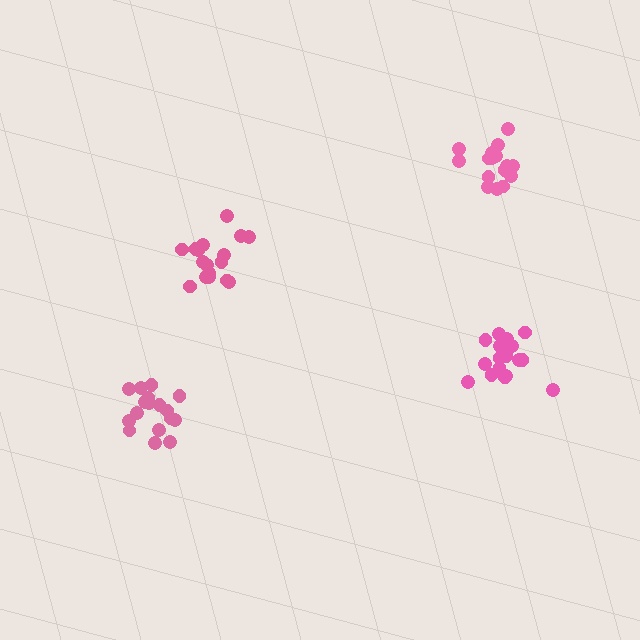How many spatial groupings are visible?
There are 4 spatial groupings.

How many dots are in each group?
Group 1: 17 dots, Group 2: 17 dots, Group 3: 18 dots, Group 4: 17 dots (69 total).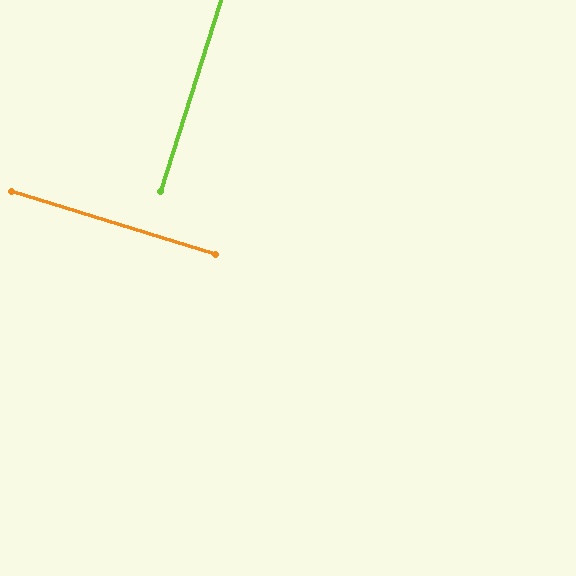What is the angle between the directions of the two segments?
Approximately 90 degrees.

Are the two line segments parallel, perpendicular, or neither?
Perpendicular — they meet at approximately 90°.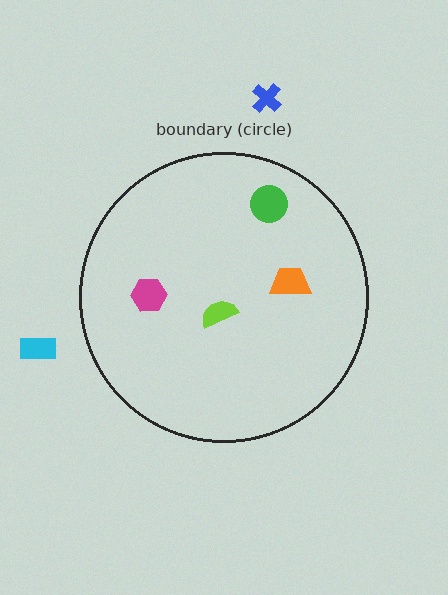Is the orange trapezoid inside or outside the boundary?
Inside.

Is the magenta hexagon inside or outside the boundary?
Inside.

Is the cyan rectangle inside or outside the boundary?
Outside.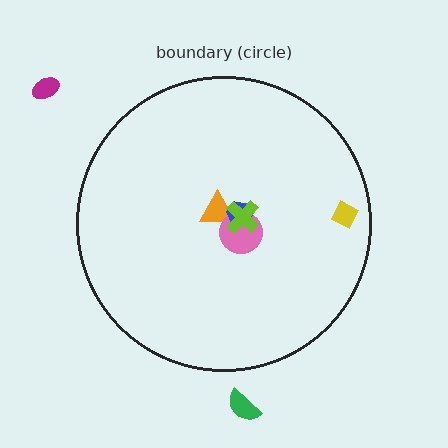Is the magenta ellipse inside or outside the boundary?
Outside.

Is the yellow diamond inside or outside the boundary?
Inside.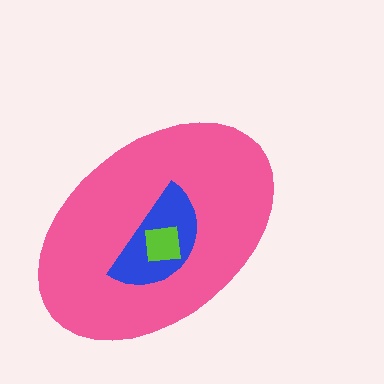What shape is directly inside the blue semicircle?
The lime square.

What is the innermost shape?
The lime square.